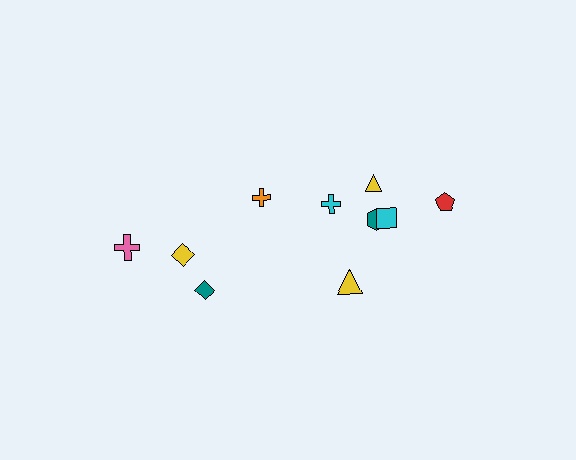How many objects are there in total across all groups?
There are 10 objects.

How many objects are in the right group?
There are 6 objects.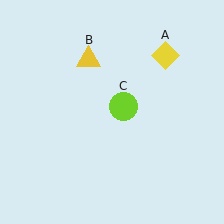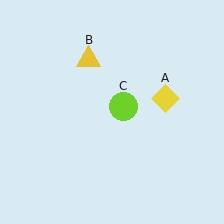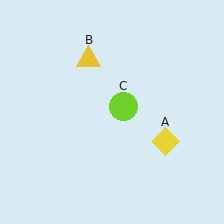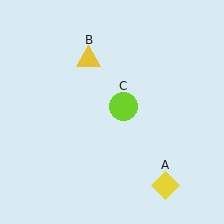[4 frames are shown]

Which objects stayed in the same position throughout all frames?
Yellow triangle (object B) and lime circle (object C) remained stationary.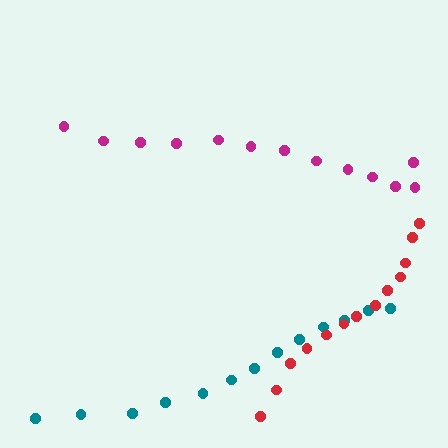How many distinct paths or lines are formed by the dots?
There are 3 distinct paths.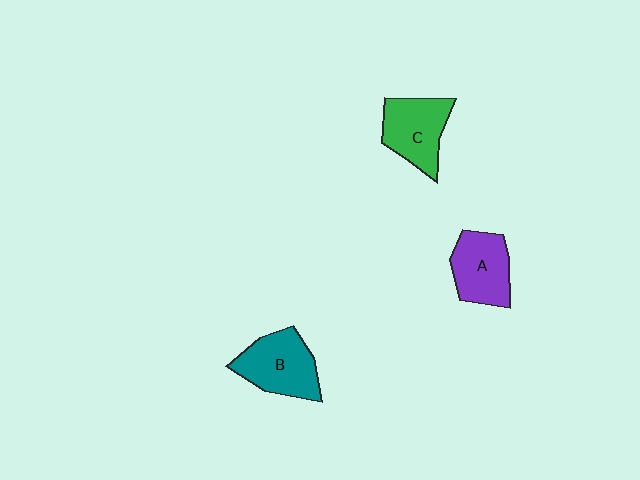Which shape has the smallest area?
Shape A (purple).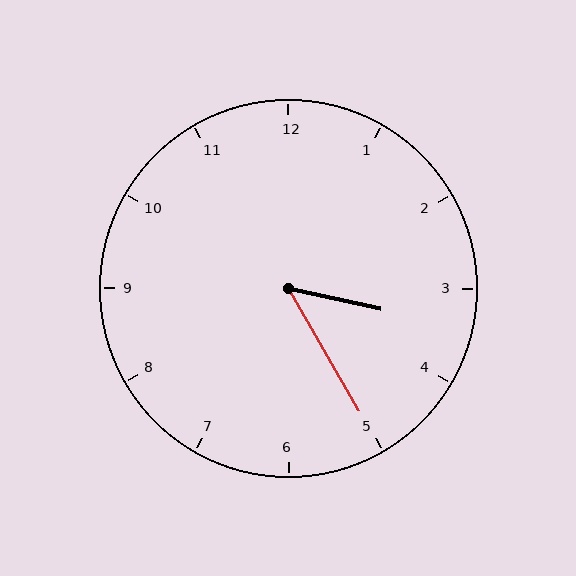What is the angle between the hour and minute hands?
Approximately 48 degrees.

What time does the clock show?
3:25.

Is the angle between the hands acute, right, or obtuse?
It is acute.